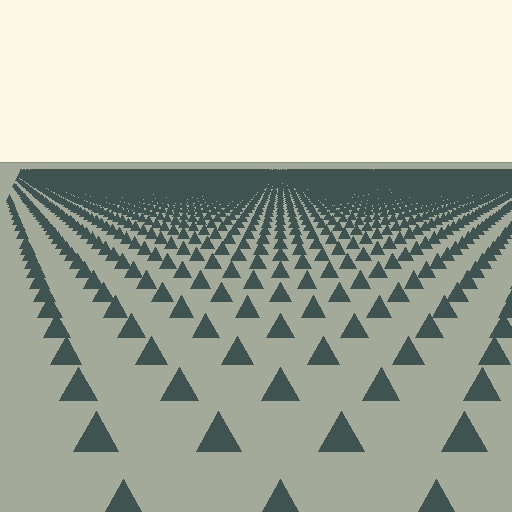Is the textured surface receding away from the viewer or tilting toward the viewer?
The surface is receding away from the viewer. Texture elements get smaller and denser toward the top.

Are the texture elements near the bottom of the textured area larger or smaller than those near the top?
Larger. Near the bottom, elements are closer to the viewer and appear at a bigger on-screen size.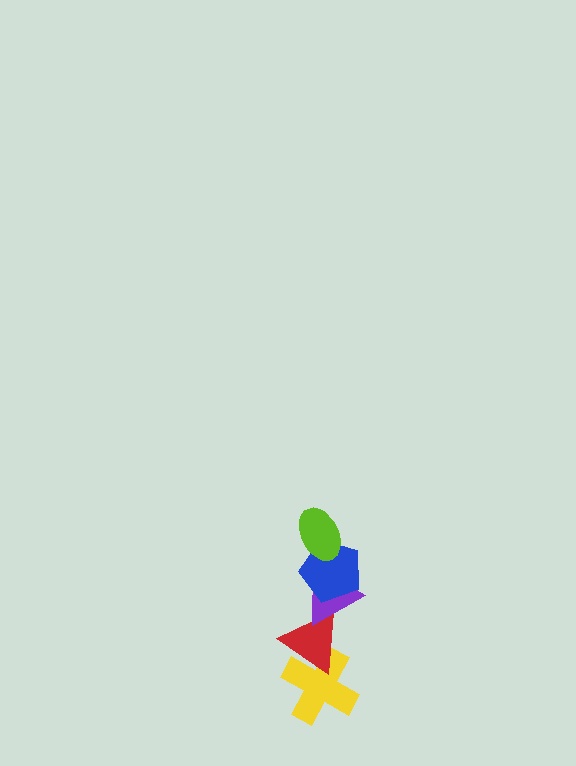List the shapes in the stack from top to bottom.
From top to bottom: the lime ellipse, the blue pentagon, the purple triangle, the red triangle, the yellow cross.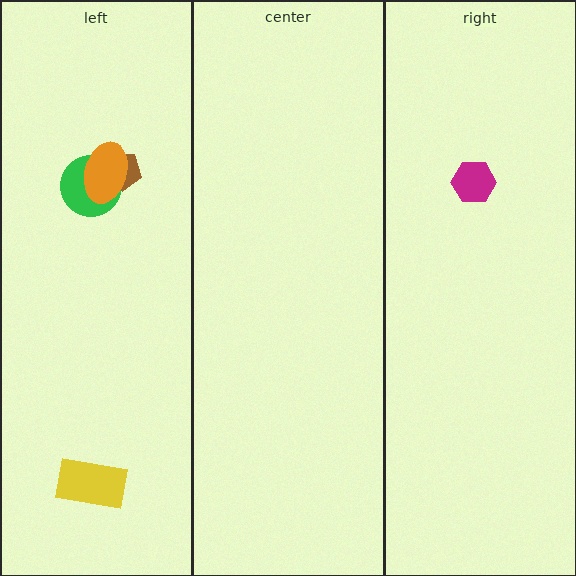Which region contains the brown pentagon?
The left region.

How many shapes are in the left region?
4.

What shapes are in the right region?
The magenta hexagon.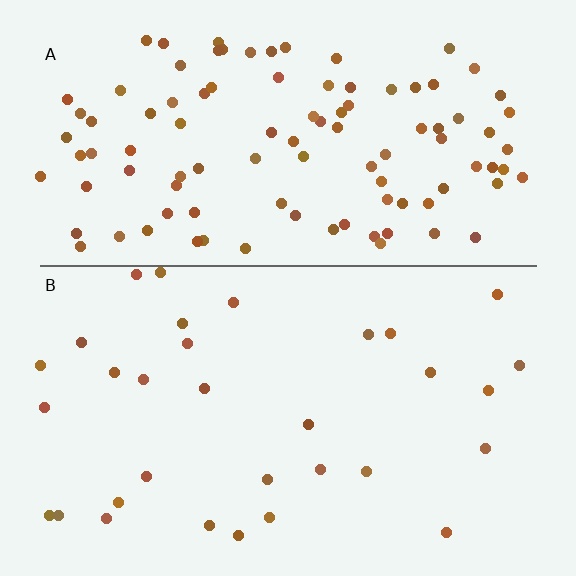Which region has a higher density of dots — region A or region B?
A (the top).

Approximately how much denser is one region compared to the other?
Approximately 3.3× — region A over region B.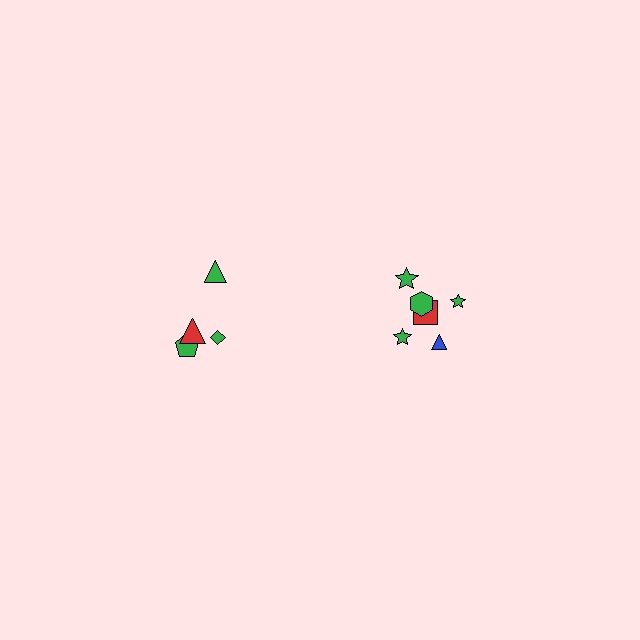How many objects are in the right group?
There are 6 objects.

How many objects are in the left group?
There are 4 objects.